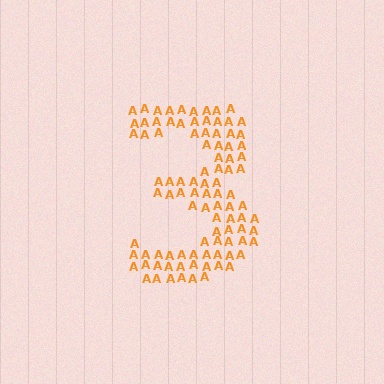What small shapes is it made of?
It is made of small letter A's.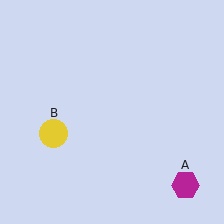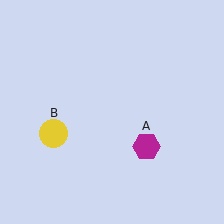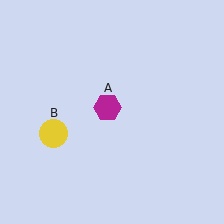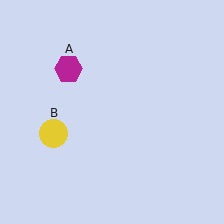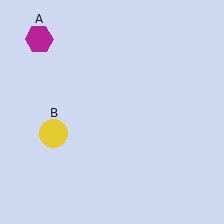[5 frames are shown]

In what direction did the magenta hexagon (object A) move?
The magenta hexagon (object A) moved up and to the left.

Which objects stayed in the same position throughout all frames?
Yellow circle (object B) remained stationary.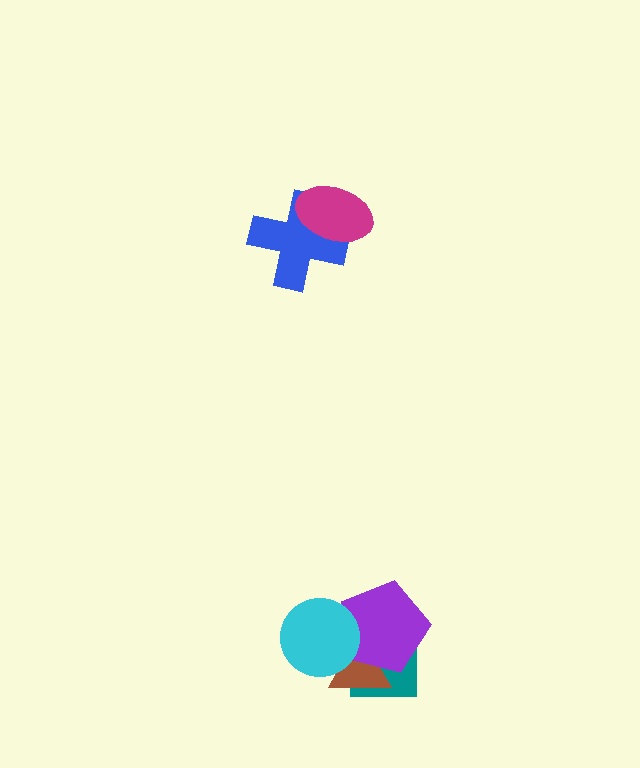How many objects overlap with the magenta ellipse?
1 object overlaps with the magenta ellipse.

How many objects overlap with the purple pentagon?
3 objects overlap with the purple pentagon.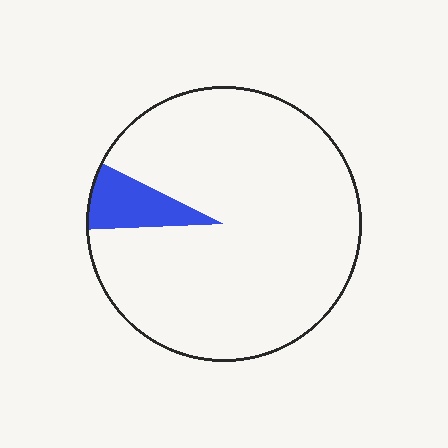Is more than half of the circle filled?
No.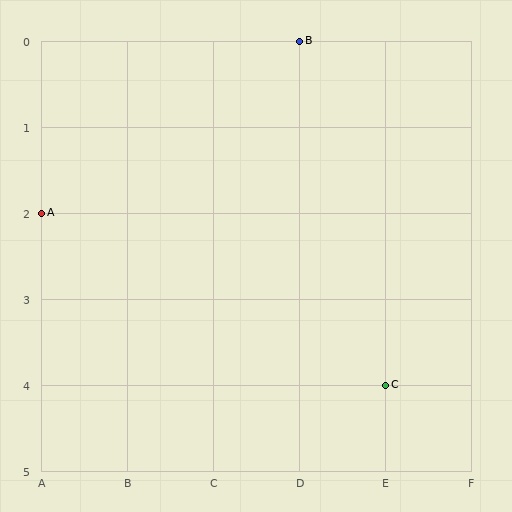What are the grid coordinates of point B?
Point B is at grid coordinates (D, 0).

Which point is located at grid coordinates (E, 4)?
Point C is at (E, 4).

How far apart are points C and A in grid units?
Points C and A are 4 columns and 2 rows apart (about 4.5 grid units diagonally).